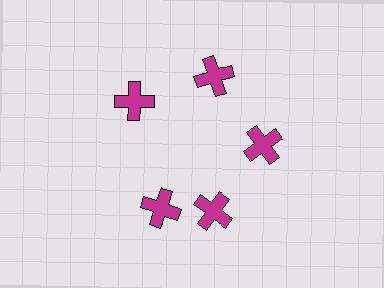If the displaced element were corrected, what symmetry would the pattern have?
It would have 5-fold rotational symmetry — the pattern would map onto itself every 72 degrees.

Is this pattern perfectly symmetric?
No. The 5 magenta crosses are arranged in a ring, but one element near the 8 o'clock position is rotated out of alignment along the ring, breaking the 5-fold rotational symmetry.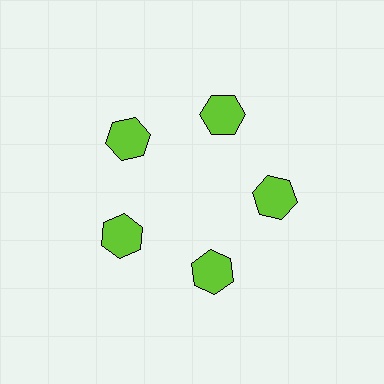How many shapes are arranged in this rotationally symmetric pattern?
There are 5 shapes, arranged in 5 groups of 1.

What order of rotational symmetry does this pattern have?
This pattern has 5-fold rotational symmetry.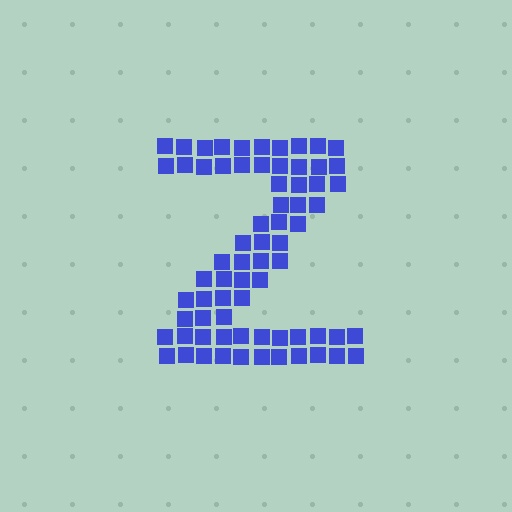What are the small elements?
The small elements are squares.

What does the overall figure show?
The overall figure shows the letter Z.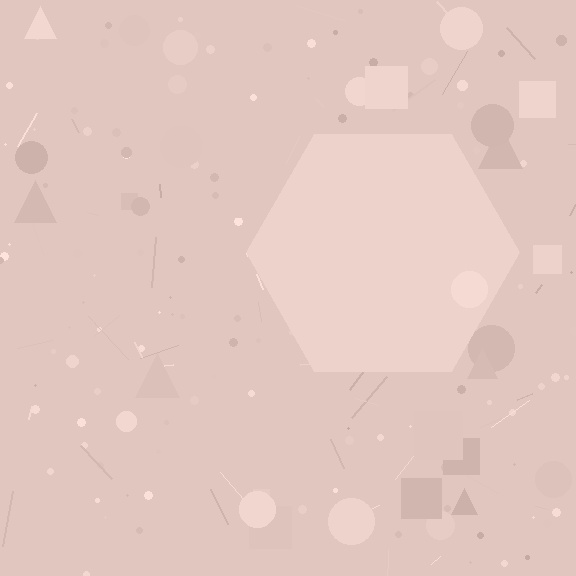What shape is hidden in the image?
A hexagon is hidden in the image.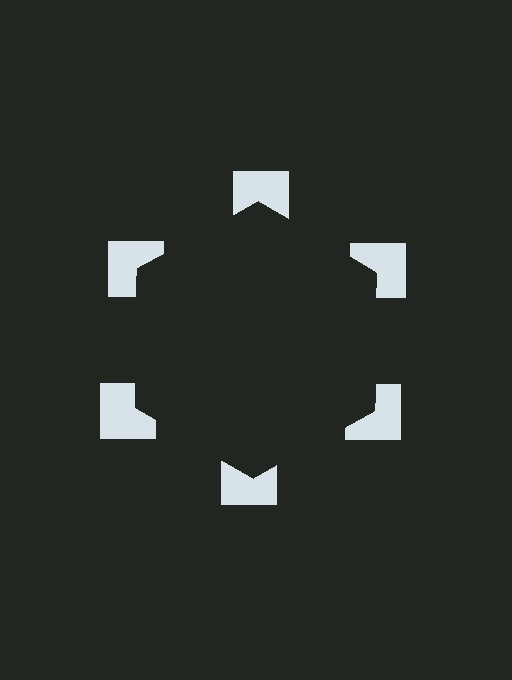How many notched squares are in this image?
There are 6 — one at each vertex of the illusory hexagon.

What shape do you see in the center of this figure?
An illusory hexagon — its edges are inferred from the aligned wedge cuts in the notched squares, not physically drawn.